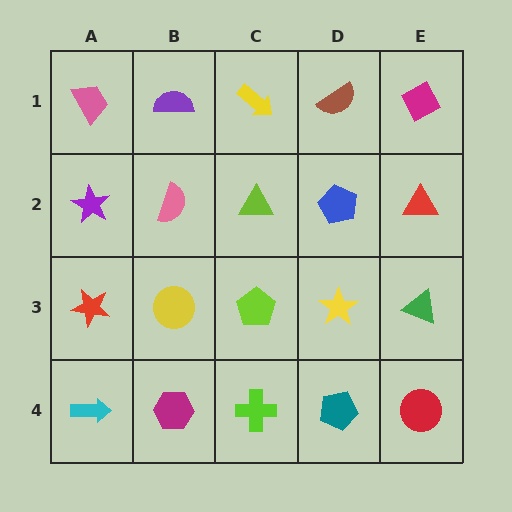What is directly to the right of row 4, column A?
A magenta hexagon.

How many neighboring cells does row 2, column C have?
4.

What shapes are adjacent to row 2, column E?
A magenta diamond (row 1, column E), a green triangle (row 3, column E), a blue pentagon (row 2, column D).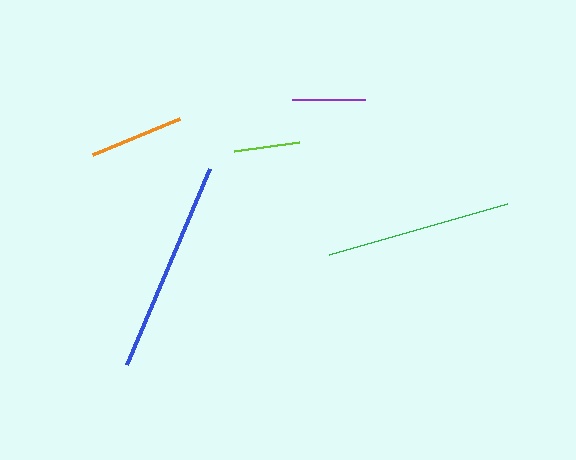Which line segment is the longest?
The blue line is the longest at approximately 213 pixels.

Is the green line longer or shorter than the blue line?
The blue line is longer than the green line.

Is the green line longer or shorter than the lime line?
The green line is longer than the lime line.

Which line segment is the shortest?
The lime line is the shortest at approximately 66 pixels.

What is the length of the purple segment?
The purple segment is approximately 73 pixels long.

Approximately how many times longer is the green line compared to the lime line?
The green line is approximately 2.8 times the length of the lime line.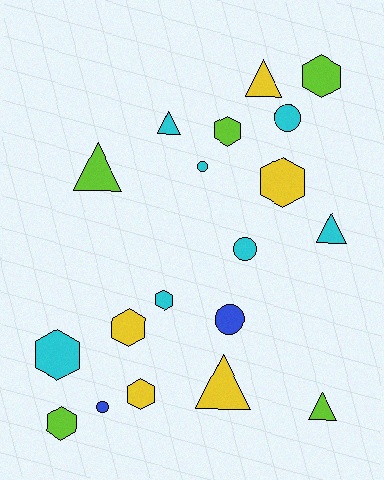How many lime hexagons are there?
There are 3 lime hexagons.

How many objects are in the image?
There are 19 objects.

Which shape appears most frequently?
Hexagon, with 8 objects.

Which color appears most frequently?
Cyan, with 7 objects.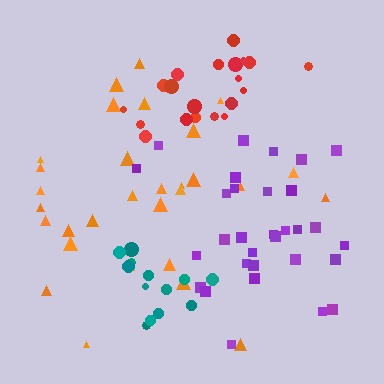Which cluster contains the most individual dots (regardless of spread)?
Orange (32).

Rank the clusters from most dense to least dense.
red, purple, teal, orange.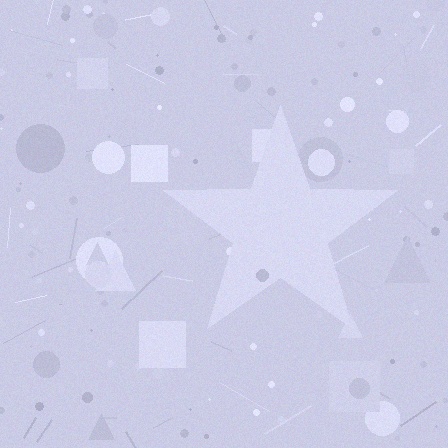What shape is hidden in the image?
A star is hidden in the image.